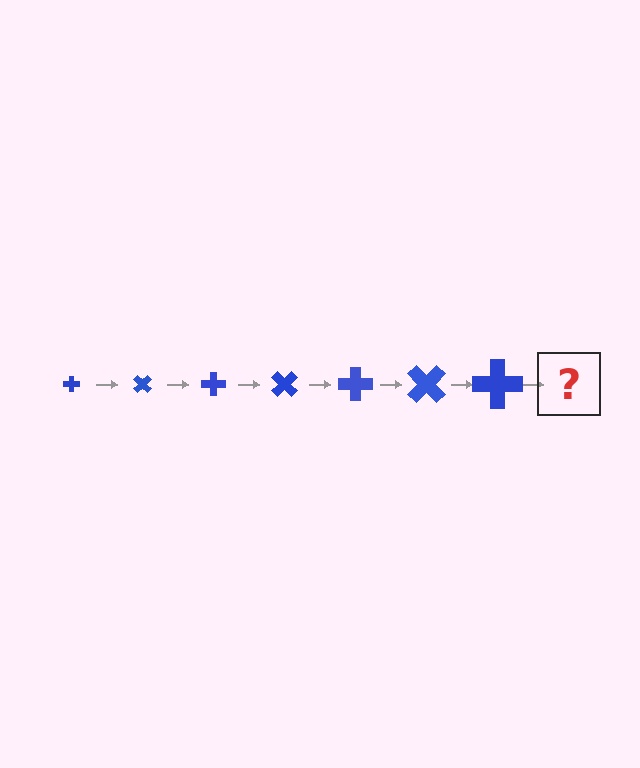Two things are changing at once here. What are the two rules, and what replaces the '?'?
The two rules are that the cross grows larger each step and it rotates 45 degrees each step. The '?' should be a cross, larger than the previous one and rotated 315 degrees from the start.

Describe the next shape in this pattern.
It should be a cross, larger than the previous one and rotated 315 degrees from the start.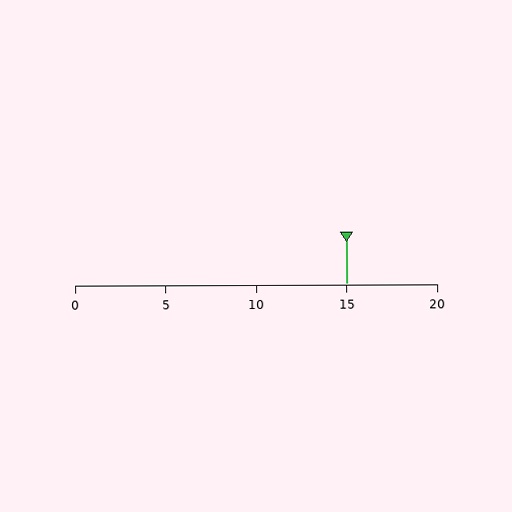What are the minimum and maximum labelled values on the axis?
The axis runs from 0 to 20.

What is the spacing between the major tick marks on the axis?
The major ticks are spaced 5 apart.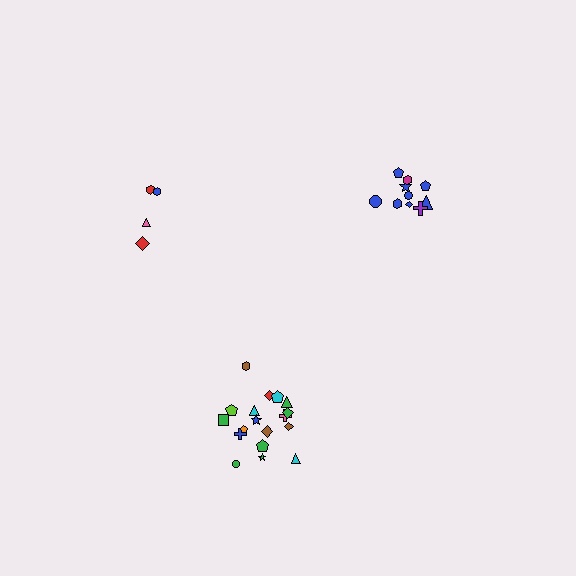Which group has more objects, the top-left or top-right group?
The top-right group.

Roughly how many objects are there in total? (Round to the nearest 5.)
Roughly 30 objects in total.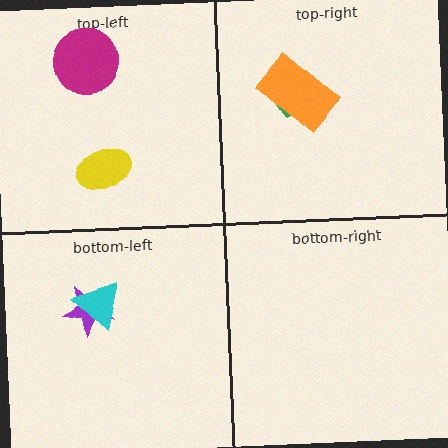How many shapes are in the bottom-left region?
2.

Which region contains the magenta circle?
The top-left region.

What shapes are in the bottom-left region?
The purple star, the cyan triangle.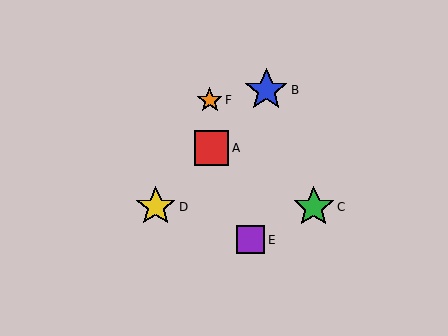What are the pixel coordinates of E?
Object E is at (251, 240).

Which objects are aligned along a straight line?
Objects A, B, D are aligned along a straight line.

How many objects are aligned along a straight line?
3 objects (A, B, D) are aligned along a straight line.